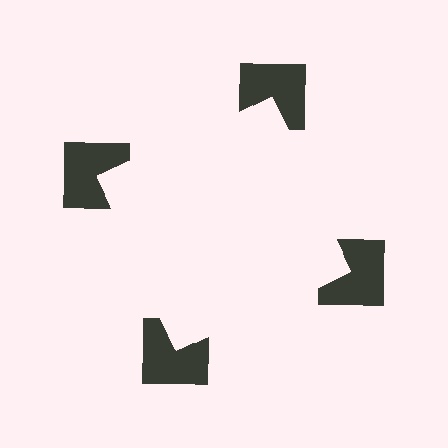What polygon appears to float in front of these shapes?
An illusory square — its edges are inferred from the aligned wedge cuts in the notched squares, not physically drawn.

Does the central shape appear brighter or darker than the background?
It typically appears slightly brighter than the background, even though no actual brightness change is drawn.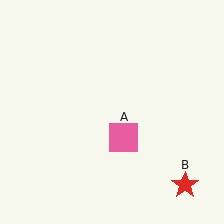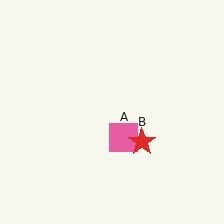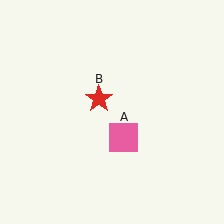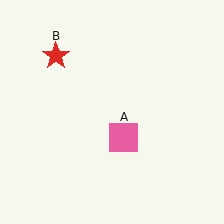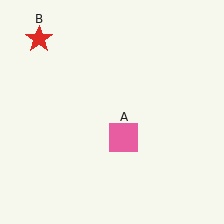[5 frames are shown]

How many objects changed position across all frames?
1 object changed position: red star (object B).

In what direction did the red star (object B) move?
The red star (object B) moved up and to the left.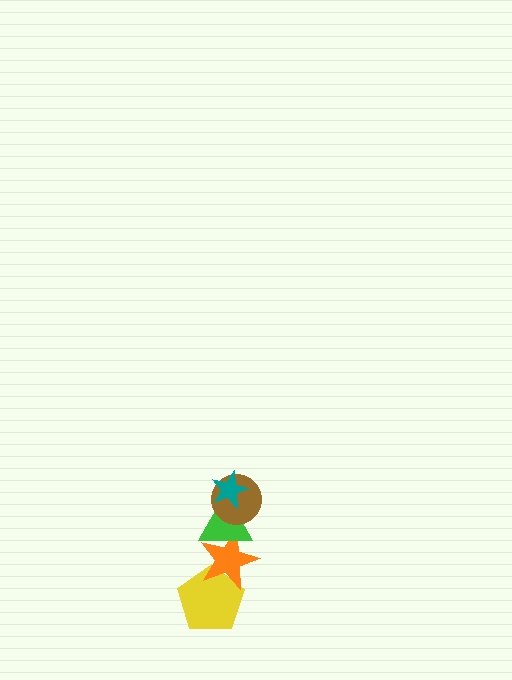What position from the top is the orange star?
The orange star is 4th from the top.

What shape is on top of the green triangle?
The brown circle is on top of the green triangle.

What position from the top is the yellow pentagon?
The yellow pentagon is 5th from the top.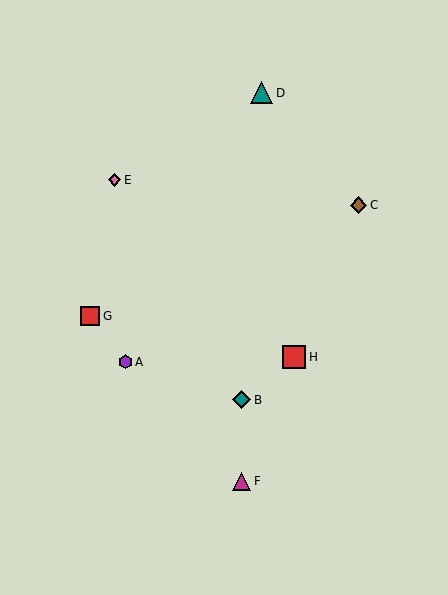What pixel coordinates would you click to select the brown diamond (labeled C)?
Click at (359, 205) to select the brown diamond C.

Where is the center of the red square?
The center of the red square is at (294, 357).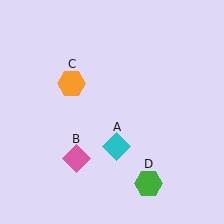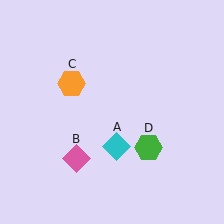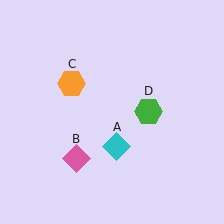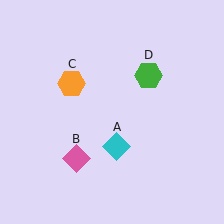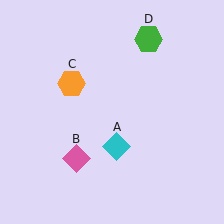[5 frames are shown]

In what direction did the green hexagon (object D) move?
The green hexagon (object D) moved up.